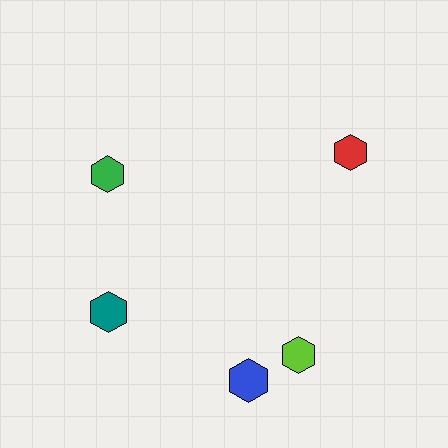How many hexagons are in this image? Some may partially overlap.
There are 5 hexagons.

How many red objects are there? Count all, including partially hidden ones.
There is 1 red object.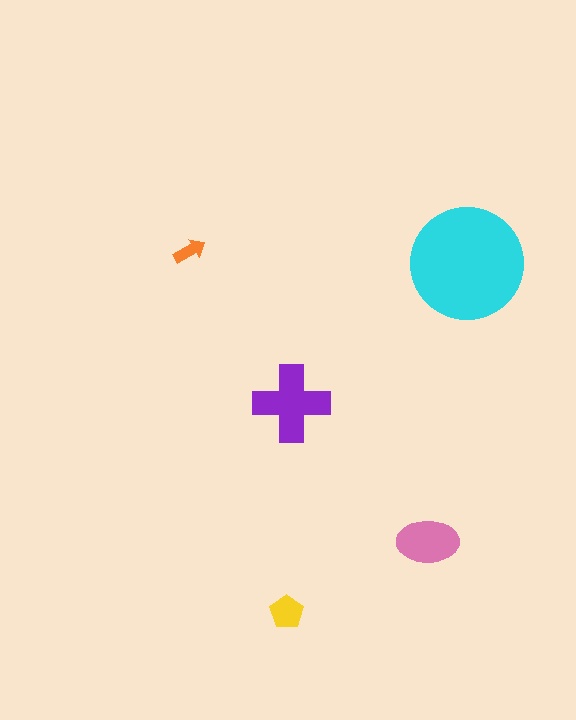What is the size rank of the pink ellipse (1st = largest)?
3rd.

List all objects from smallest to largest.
The orange arrow, the yellow pentagon, the pink ellipse, the purple cross, the cyan circle.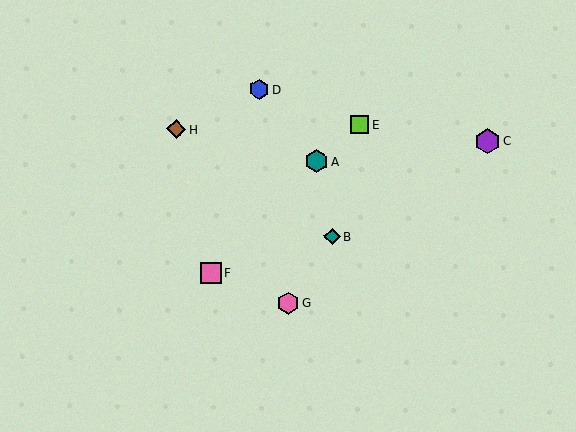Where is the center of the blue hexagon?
The center of the blue hexagon is at (259, 89).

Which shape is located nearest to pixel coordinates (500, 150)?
The purple hexagon (labeled C) at (488, 141) is nearest to that location.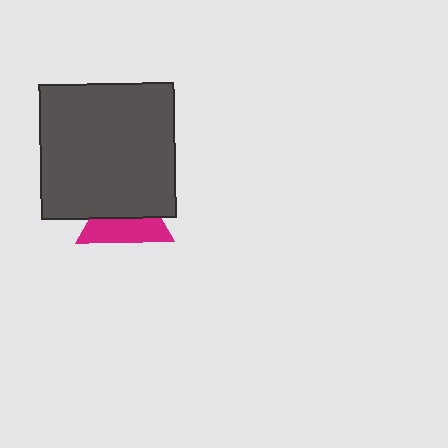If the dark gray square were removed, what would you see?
You would see the complete magenta triangle.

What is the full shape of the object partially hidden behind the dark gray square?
The partially hidden object is a magenta triangle.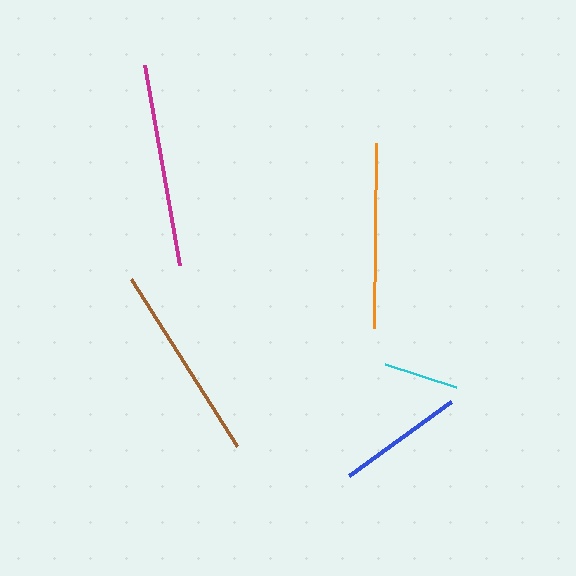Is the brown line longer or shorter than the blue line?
The brown line is longer than the blue line.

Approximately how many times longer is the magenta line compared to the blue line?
The magenta line is approximately 1.6 times the length of the blue line.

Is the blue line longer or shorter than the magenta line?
The magenta line is longer than the blue line.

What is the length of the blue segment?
The blue segment is approximately 126 pixels long.